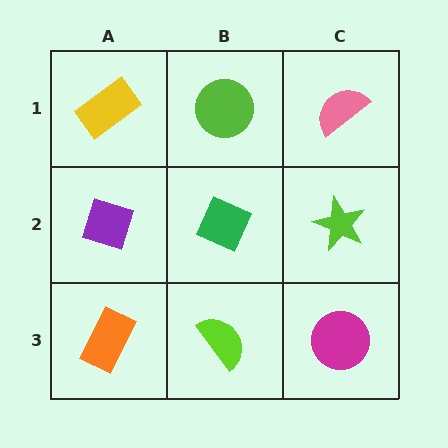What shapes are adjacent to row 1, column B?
A green diamond (row 2, column B), a yellow rectangle (row 1, column A), a pink semicircle (row 1, column C).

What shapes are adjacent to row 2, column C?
A pink semicircle (row 1, column C), a magenta circle (row 3, column C), a green diamond (row 2, column B).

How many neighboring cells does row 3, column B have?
3.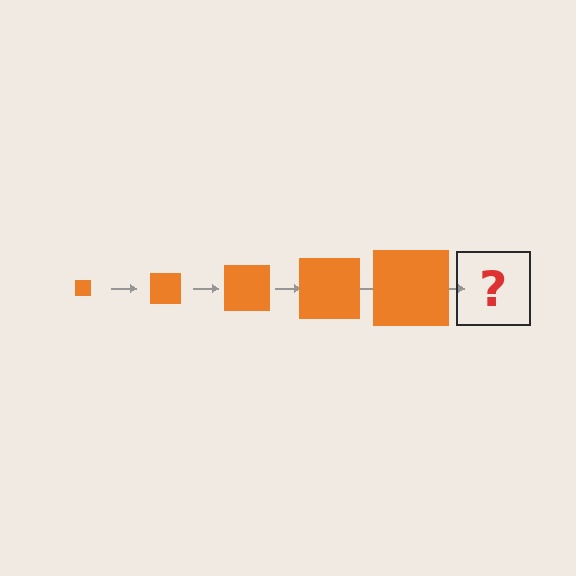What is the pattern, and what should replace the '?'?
The pattern is that the square gets progressively larger each step. The '?' should be an orange square, larger than the previous one.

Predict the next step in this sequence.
The next step is an orange square, larger than the previous one.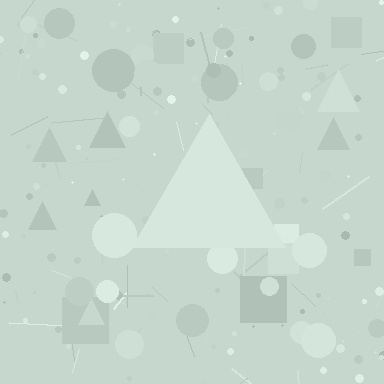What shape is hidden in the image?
A triangle is hidden in the image.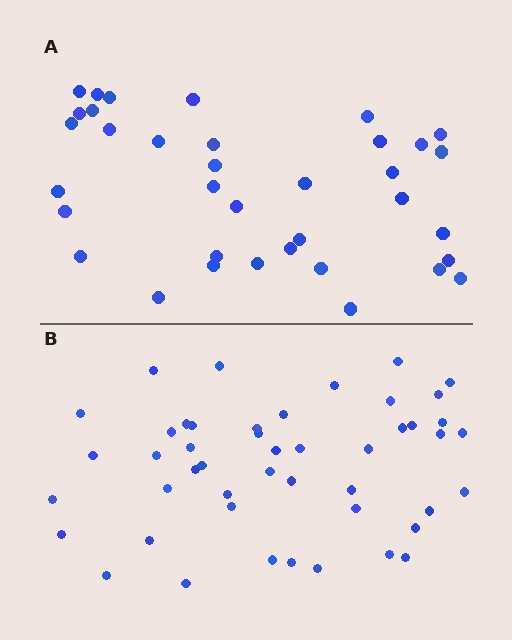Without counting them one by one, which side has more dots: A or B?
Region B (the bottom region) has more dots.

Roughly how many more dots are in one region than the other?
Region B has roughly 12 or so more dots than region A.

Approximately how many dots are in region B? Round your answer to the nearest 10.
About 50 dots. (The exact count is 47, which rounds to 50.)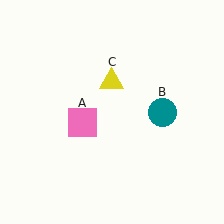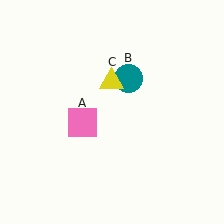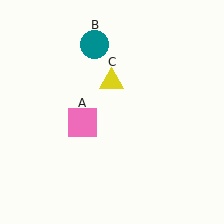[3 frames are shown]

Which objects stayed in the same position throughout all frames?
Pink square (object A) and yellow triangle (object C) remained stationary.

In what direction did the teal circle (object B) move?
The teal circle (object B) moved up and to the left.